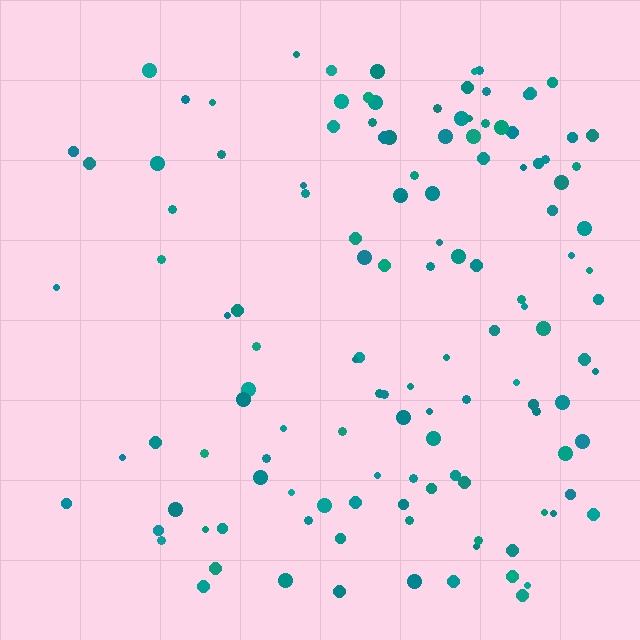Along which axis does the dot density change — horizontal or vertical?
Horizontal.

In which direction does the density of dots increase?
From left to right, with the right side densest.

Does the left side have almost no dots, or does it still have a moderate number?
Still a moderate number, just noticeably fewer than the right.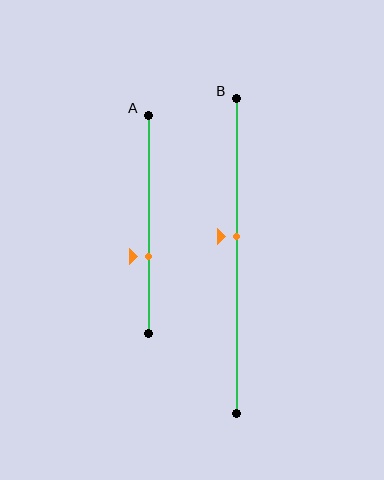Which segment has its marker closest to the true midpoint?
Segment B has its marker closest to the true midpoint.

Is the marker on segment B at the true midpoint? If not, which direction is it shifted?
No, the marker on segment B is shifted upward by about 6% of the segment length.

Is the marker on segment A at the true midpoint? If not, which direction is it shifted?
No, the marker on segment A is shifted downward by about 15% of the segment length.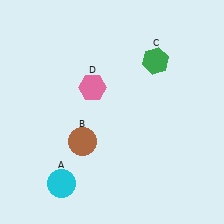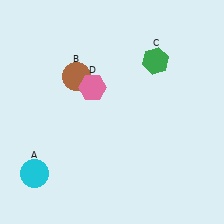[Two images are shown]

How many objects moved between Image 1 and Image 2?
2 objects moved between the two images.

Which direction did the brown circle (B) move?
The brown circle (B) moved up.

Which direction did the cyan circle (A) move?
The cyan circle (A) moved left.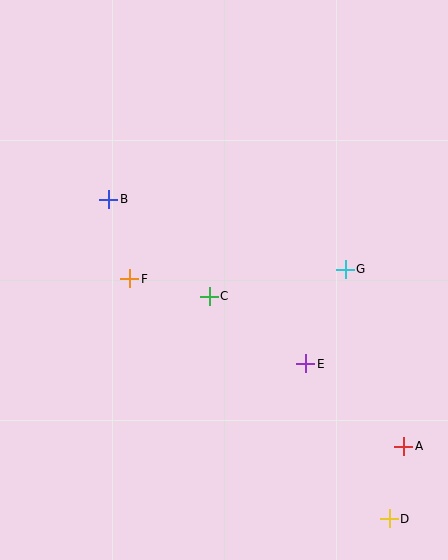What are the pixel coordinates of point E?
Point E is at (306, 364).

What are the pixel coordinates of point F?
Point F is at (130, 279).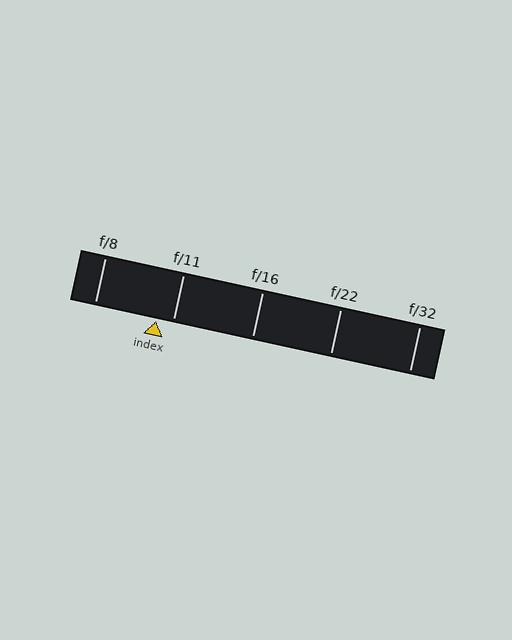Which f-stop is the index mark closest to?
The index mark is closest to f/11.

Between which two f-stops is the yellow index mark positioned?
The index mark is between f/8 and f/11.